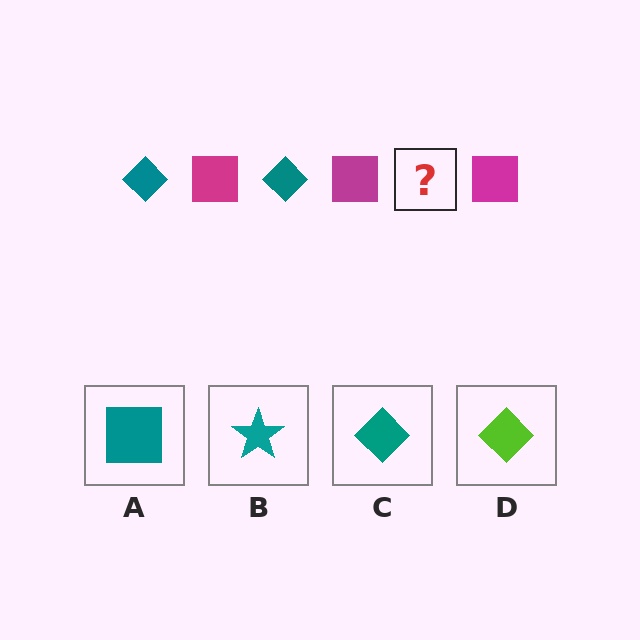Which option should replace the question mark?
Option C.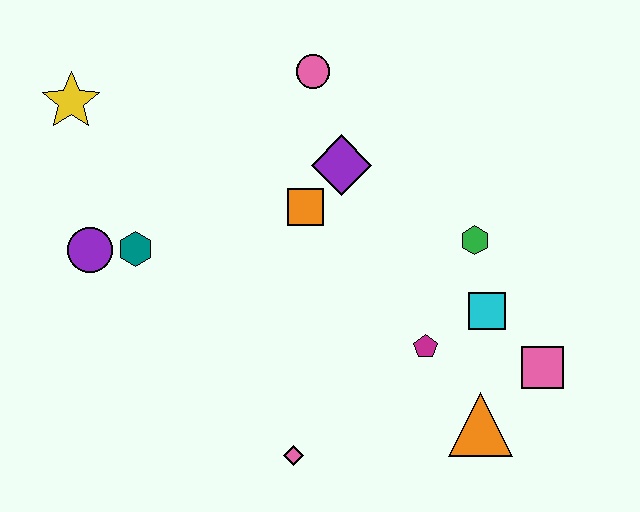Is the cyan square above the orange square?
No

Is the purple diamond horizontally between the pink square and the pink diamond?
Yes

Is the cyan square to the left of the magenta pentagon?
No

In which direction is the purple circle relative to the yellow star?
The purple circle is below the yellow star.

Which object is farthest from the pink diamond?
The yellow star is farthest from the pink diamond.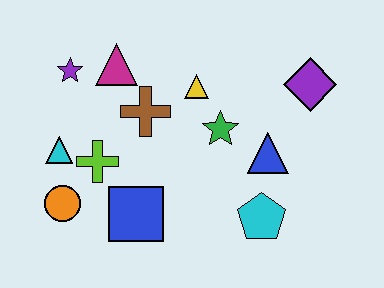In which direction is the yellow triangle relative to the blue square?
The yellow triangle is above the blue square.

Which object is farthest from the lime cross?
The purple diamond is farthest from the lime cross.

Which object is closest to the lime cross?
The cyan triangle is closest to the lime cross.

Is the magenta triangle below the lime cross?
No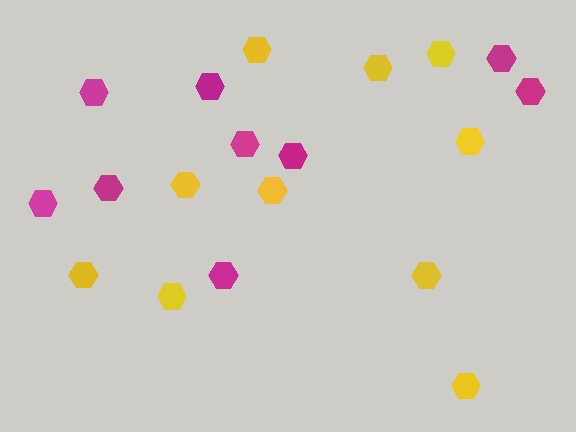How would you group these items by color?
There are 2 groups: one group of yellow hexagons (10) and one group of magenta hexagons (9).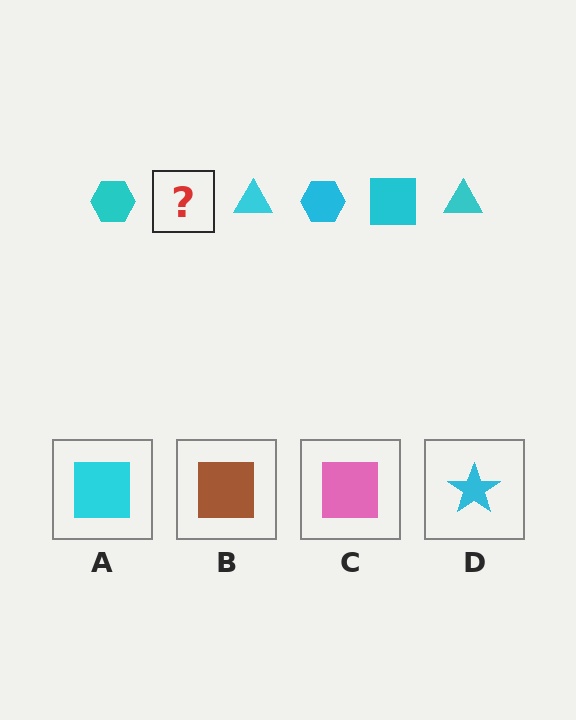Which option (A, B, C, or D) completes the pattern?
A.